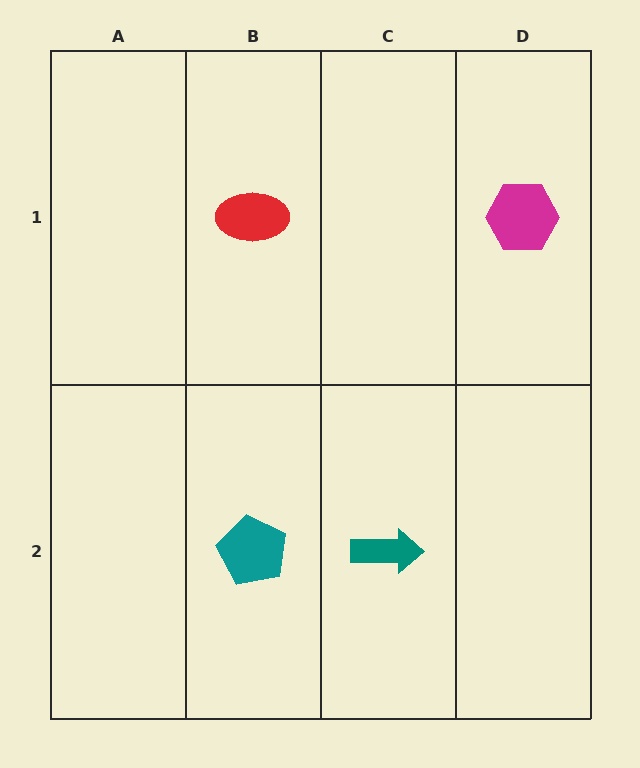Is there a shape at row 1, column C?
No, that cell is empty.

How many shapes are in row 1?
2 shapes.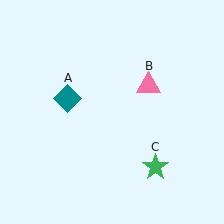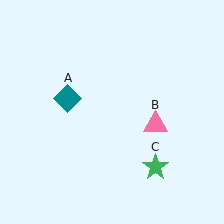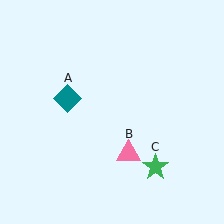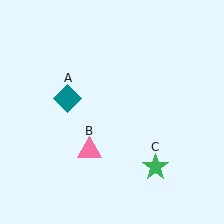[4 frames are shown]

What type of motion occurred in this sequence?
The pink triangle (object B) rotated clockwise around the center of the scene.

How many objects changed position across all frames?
1 object changed position: pink triangle (object B).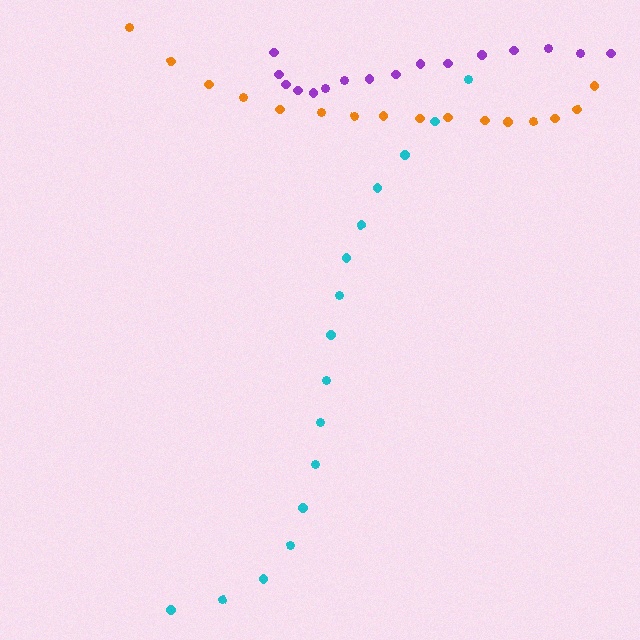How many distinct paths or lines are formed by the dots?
There are 3 distinct paths.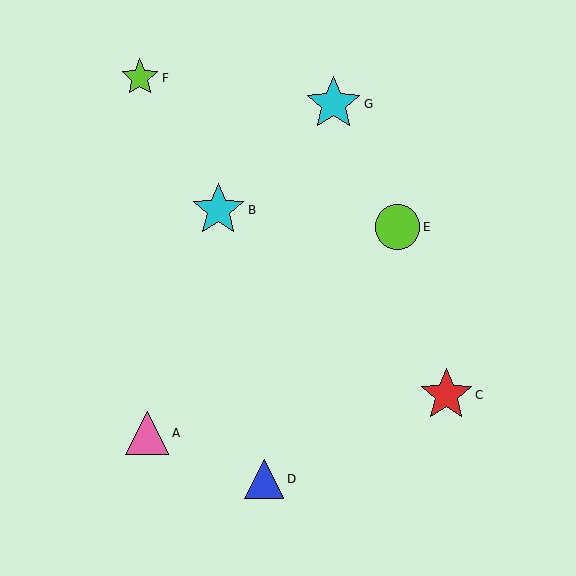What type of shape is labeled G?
Shape G is a cyan star.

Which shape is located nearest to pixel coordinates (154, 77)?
The lime star (labeled F) at (140, 78) is nearest to that location.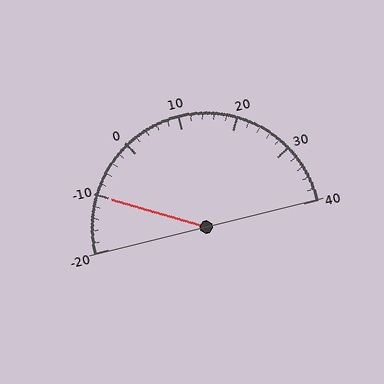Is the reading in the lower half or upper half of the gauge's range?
The reading is in the lower half of the range (-20 to 40).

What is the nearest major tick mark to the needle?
The nearest major tick mark is -10.